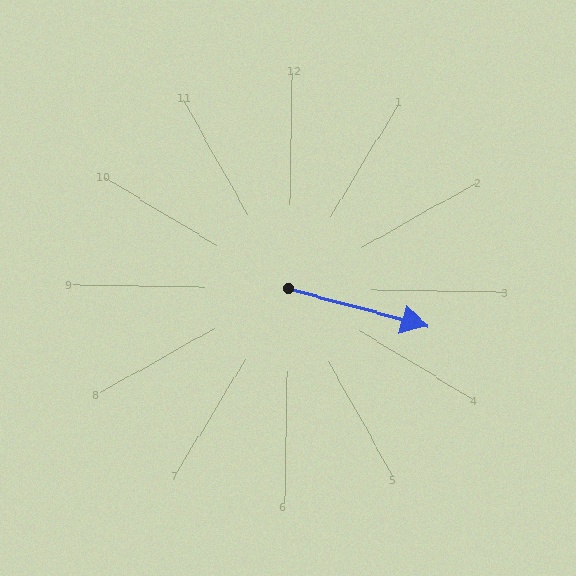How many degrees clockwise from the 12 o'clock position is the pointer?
Approximately 104 degrees.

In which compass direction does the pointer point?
East.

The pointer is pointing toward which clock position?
Roughly 3 o'clock.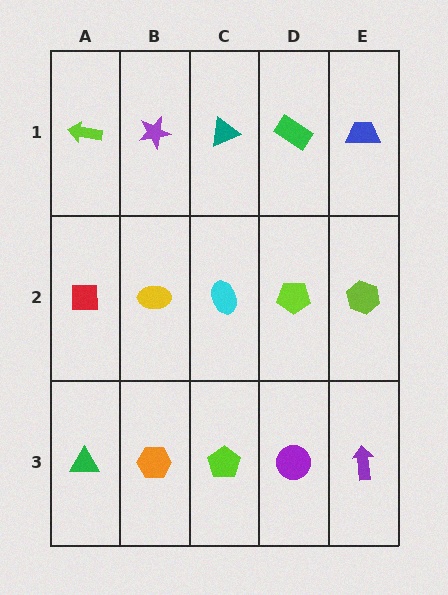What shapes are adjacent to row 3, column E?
A lime hexagon (row 2, column E), a purple circle (row 3, column D).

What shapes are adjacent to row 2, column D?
A green rectangle (row 1, column D), a purple circle (row 3, column D), a cyan ellipse (row 2, column C), a lime hexagon (row 2, column E).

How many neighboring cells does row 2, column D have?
4.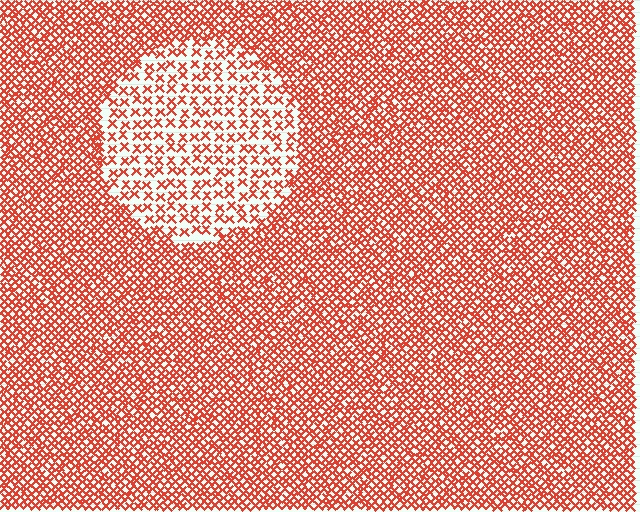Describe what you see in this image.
The image contains small red elements arranged at two different densities. A circle-shaped region is visible where the elements are less densely packed than the surrounding area.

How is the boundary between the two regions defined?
The boundary is defined by a change in element density (approximately 2.3x ratio). All elements are the same color, size, and shape.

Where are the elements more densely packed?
The elements are more densely packed outside the circle boundary.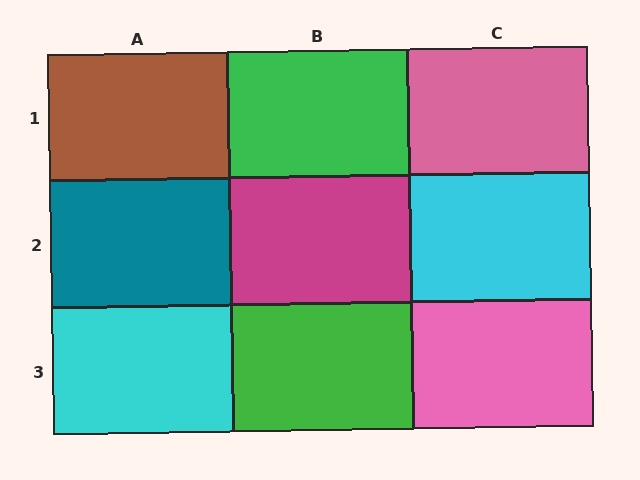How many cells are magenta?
1 cell is magenta.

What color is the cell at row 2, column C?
Cyan.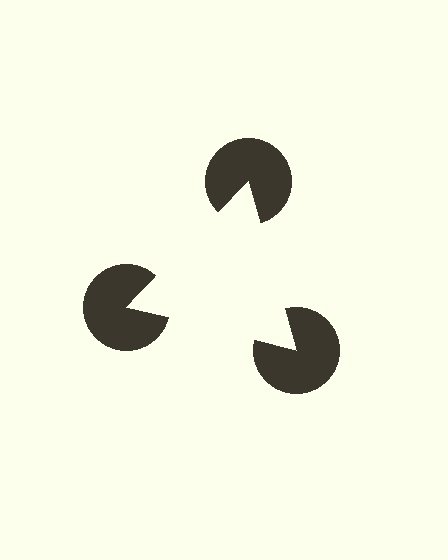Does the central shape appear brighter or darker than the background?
It typically appears slightly brighter than the background, even though no actual brightness change is drawn.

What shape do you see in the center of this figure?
An illusory triangle — its edges are inferred from the aligned wedge cuts in the pac-man discs, not physically drawn.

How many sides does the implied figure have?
3 sides.